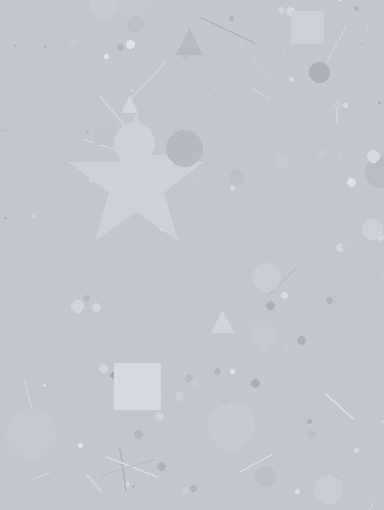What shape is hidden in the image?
A star is hidden in the image.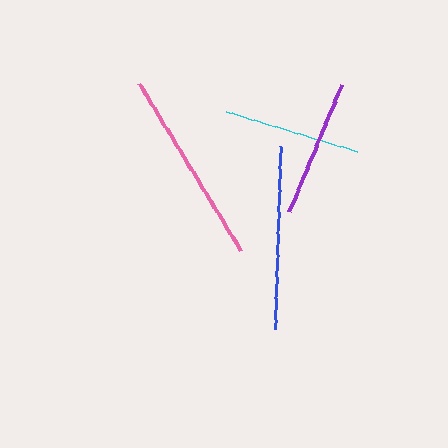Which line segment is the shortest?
The purple line is the shortest at approximately 137 pixels.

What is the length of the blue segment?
The blue segment is approximately 182 pixels long.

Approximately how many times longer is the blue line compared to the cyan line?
The blue line is approximately 1.3 times the length of the cyan line.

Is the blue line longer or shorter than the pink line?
The pink line is longer than the blue line.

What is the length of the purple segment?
The purple segment is approximately 137 pixels long.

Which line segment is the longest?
The pink line is the longest at approximately 195 pixels.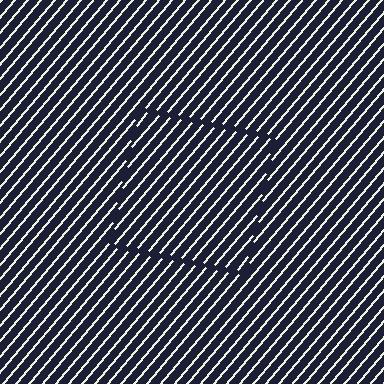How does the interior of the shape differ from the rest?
The interior of the shape contains the same grating, shifted by half a period — the contour is defined by the phase discontinuity where line-ends from the inner and outer gratings abut.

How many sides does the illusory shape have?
4 sides — the line-ends trace a square.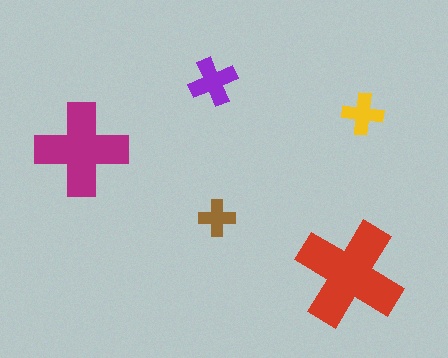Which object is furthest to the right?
The yellow cross is rightmost.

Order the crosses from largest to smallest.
the red one, the magenta one, the purple one, the yellow one, the brown one.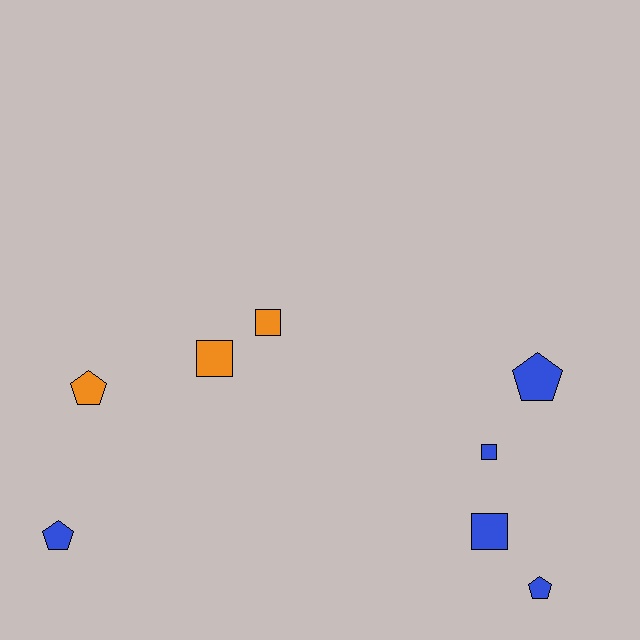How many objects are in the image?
There are 8 objects.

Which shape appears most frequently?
Square, with 4 objects.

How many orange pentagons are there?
There is 1 orange pentagon.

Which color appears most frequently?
Blue, with 5 objects.